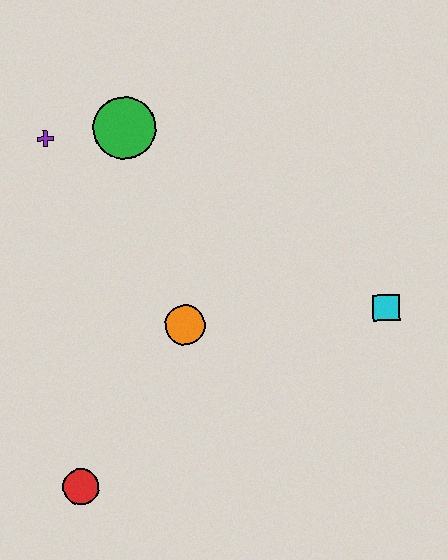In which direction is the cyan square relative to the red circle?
The cyan square is to the right of the red circle.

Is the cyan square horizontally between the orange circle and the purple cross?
No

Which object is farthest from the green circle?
The red circle is farthest from the green circle.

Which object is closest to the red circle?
The orange circle is closest to the red circle.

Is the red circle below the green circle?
Yes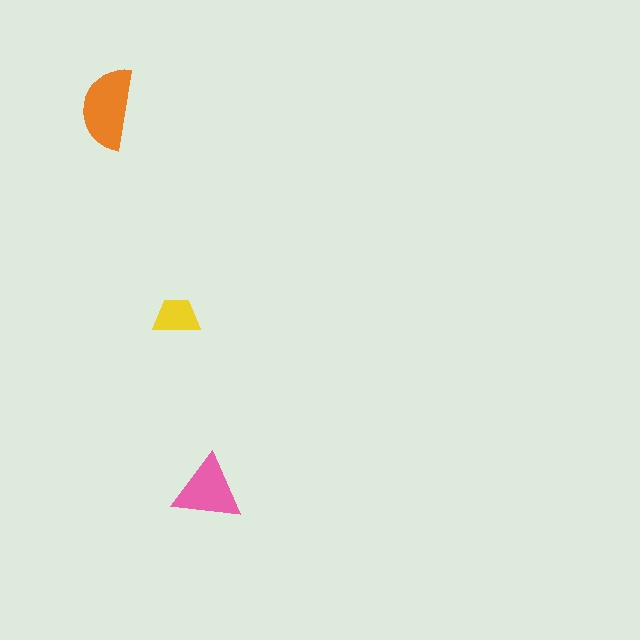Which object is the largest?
The orange semicircle.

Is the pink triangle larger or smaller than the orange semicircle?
Smaller.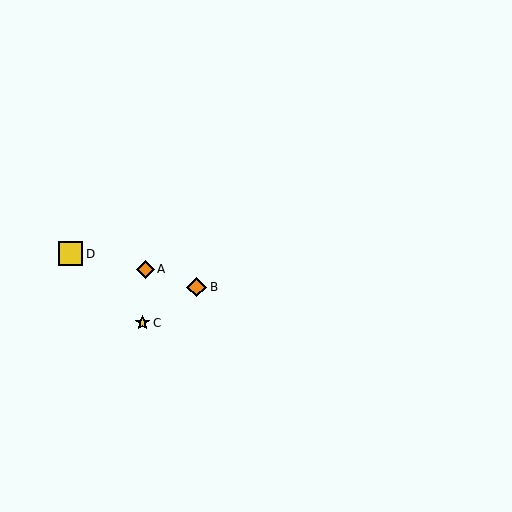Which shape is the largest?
The yellow square (labeled D) is the largest.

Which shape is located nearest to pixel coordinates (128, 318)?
The yellow star (labeled C) at (142, 323) is nearest to that location.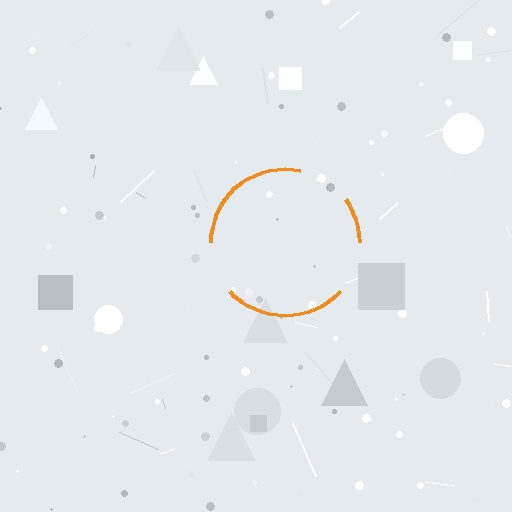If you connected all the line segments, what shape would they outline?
They would outline a circle.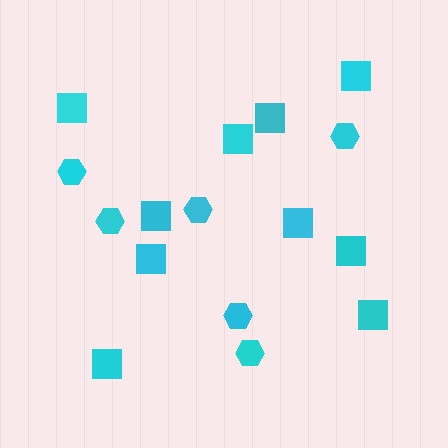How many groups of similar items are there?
There are 2 groups: one group of squares (10) and one group of hexagons (6).